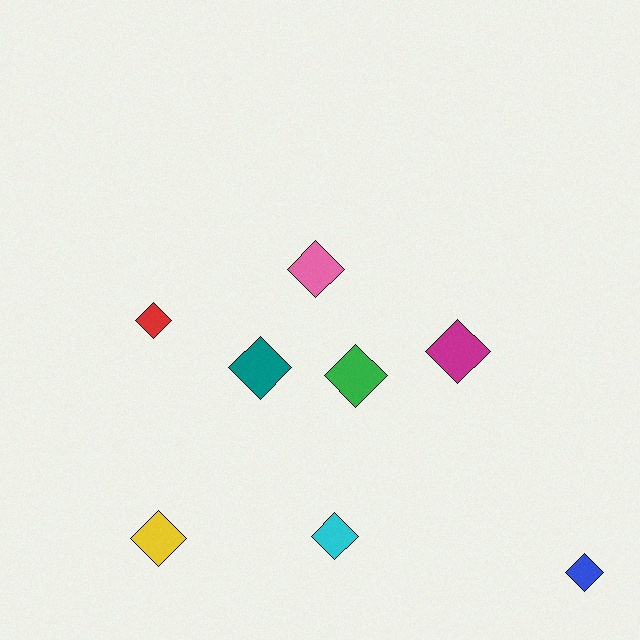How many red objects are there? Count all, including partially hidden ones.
There is 1 red object.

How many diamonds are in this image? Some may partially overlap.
There are 8 diamonds.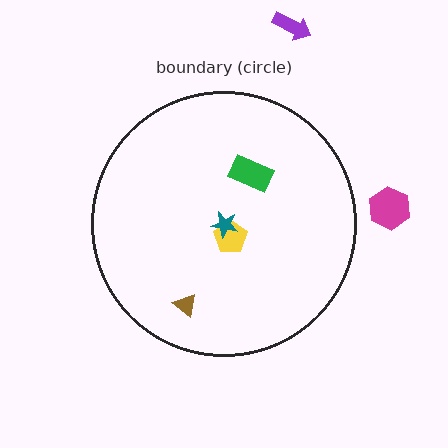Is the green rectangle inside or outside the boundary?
Inside.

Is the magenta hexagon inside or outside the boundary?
Outside.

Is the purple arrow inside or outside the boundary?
Outside.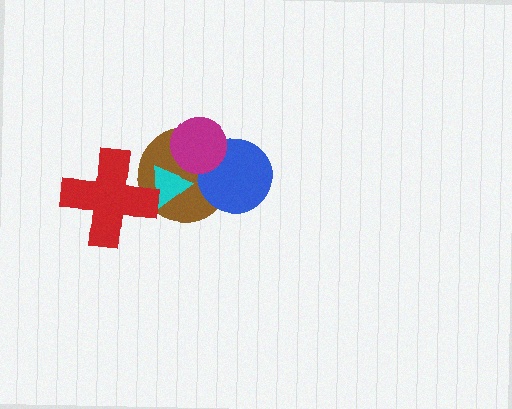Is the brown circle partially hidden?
Yes, it is partially covered by another shape.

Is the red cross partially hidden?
No, no other shape covers it.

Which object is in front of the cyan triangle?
The red cross is in front of the cyan triangle.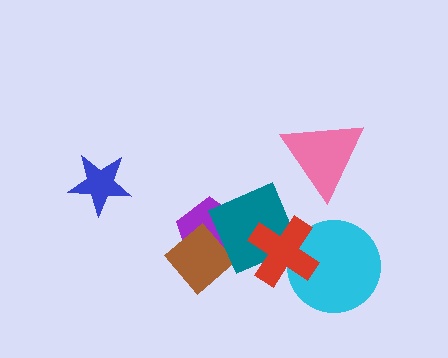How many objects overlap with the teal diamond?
3 objects overlap with the teal diamond.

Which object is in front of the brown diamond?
The teal diamond is in front of the brown diamond.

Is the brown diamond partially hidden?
Yes, it is partially covered by another shape.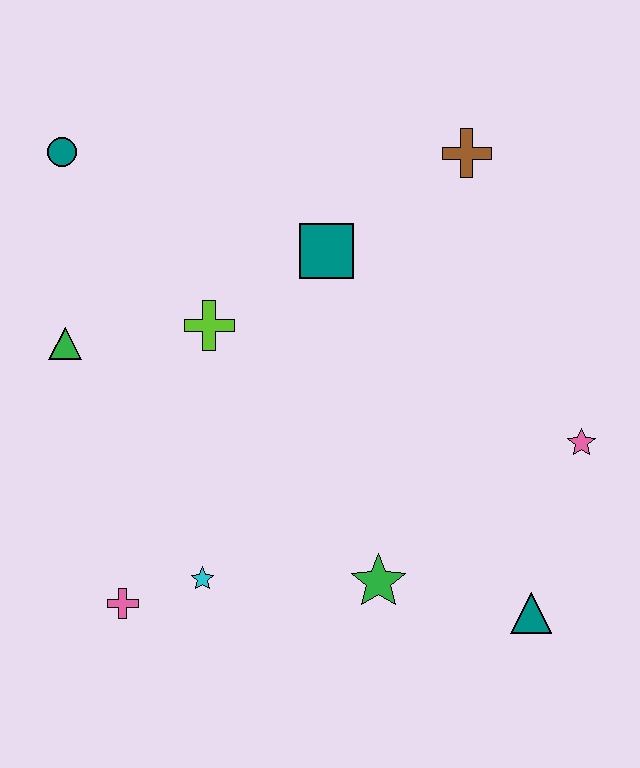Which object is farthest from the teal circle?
The teal triangle is farthest from the teal circle.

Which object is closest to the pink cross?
The cyan star is closest to the pink cross.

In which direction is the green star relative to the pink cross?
The green star is to the right of the pink cross.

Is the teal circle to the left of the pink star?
Yes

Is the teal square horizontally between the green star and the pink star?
No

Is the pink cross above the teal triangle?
Yes